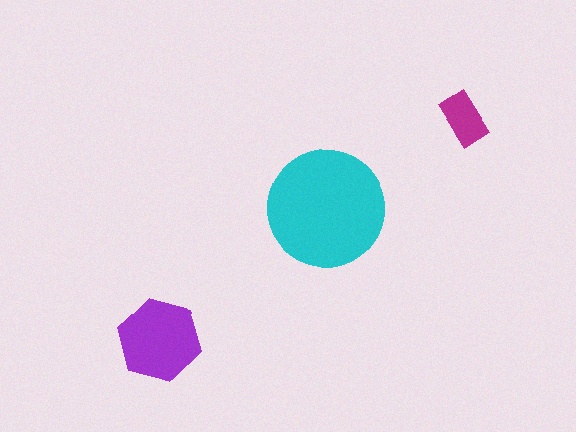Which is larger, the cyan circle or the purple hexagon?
The cyan circle.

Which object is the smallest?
The magenta rectangle.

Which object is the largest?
The cyan circle.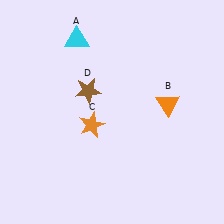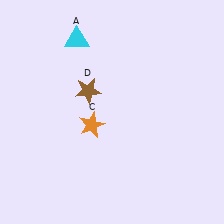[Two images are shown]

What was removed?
The orange triangle (B) was removed in Image 2.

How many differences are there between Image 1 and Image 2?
There is 1 difference between the two images.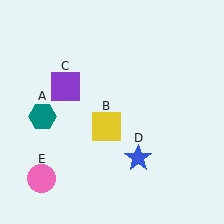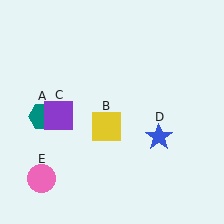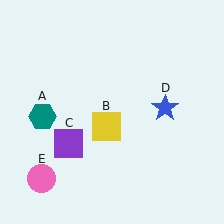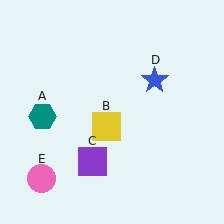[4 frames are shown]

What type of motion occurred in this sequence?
The purple square (object C), blue star (object D) rotated counterclockwise around the center of the scene.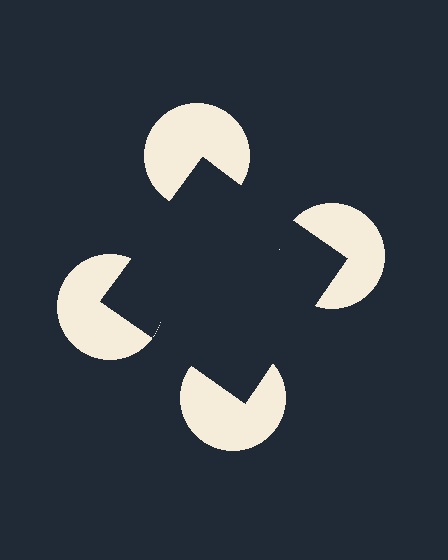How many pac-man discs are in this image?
There are 4 — one at each vertex of the illusory square.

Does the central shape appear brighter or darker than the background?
It typically appears slightly darker than the background, even though no actual brightness change is drawn.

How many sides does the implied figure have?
4 sides.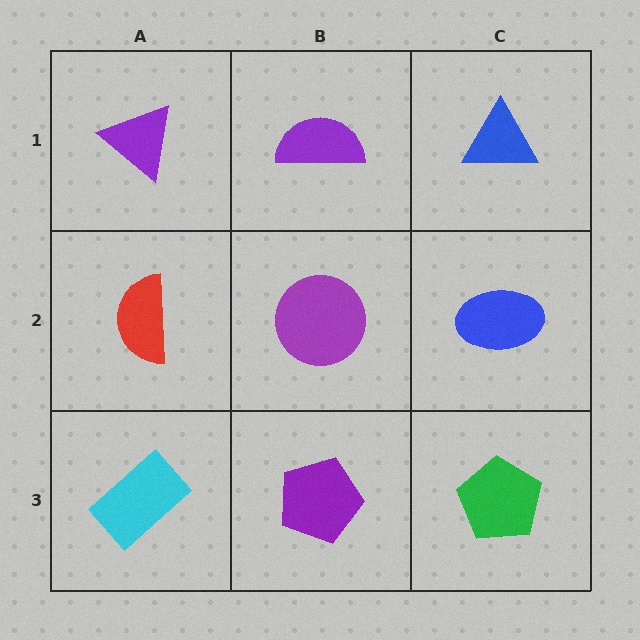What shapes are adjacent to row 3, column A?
A red semicircle (row 2, column A), a purple pentagon (row 3, column B).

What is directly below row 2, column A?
A cyan rectangle.